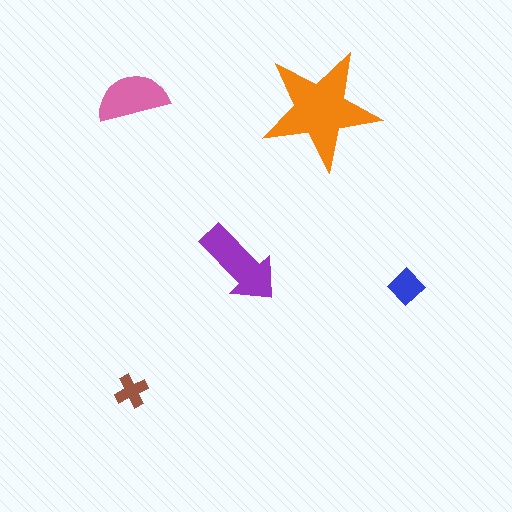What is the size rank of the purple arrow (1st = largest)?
2nd.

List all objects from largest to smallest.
The orange star, the purple arrow, the pink semicircle, the blue diamond, the brown cross.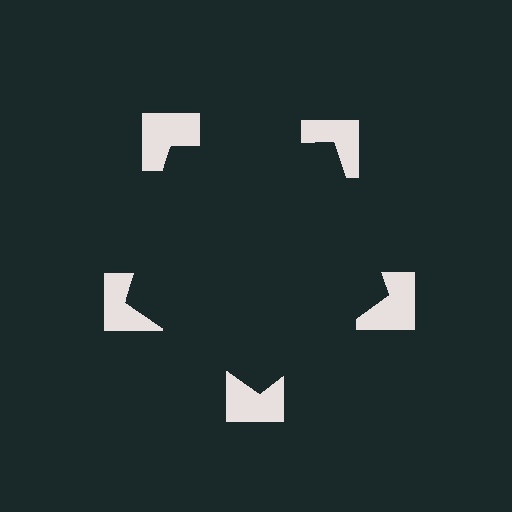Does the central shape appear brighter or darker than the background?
It typically appears slightly darker than the background, even though no actual brightness change is drawn.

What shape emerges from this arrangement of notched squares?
An illusory pentagon — its edges are inferred from the aligned wedge cuts in the notched squares, not physically drawn.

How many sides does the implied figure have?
5 sides.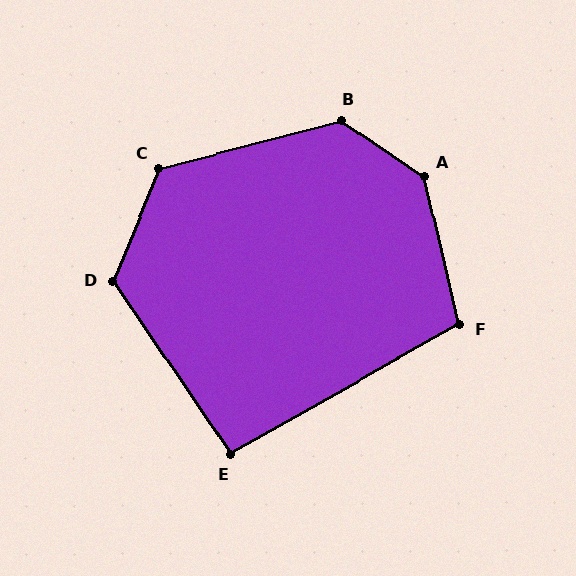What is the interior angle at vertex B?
Approximately 131 degrees (obtuse).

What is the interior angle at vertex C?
Approximately 127 degrees (obtuse).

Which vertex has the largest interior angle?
A, at approximately 138 degrees.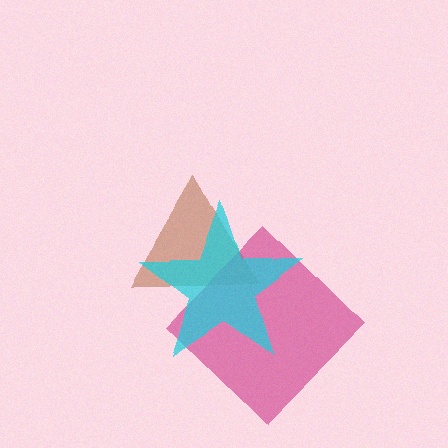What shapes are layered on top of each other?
The layered shapes are: a brown triangle, a magenta diamond, a cyan star.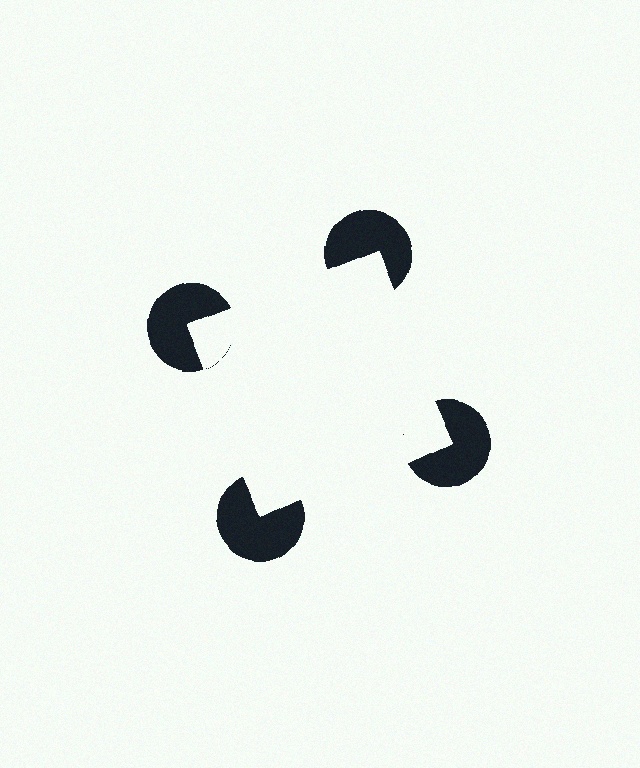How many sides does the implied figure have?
4 sides.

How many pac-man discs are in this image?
There are 4 — one at each vertex of the illusory square.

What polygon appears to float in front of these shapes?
An illusory square — its edges are inferred from the aligned wedge cuts in the pac-man discs, not physically drawn.